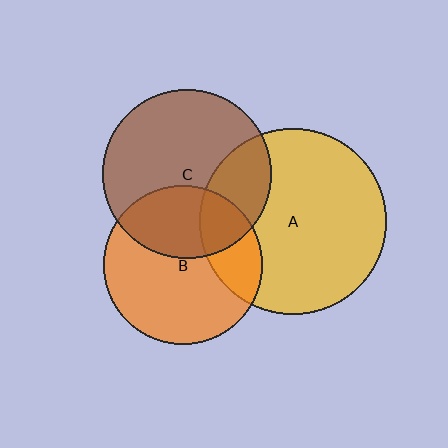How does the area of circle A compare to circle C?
Approximately 1.2 times.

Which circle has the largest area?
Circle A (yellow).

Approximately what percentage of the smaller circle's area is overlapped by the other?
Approximately 25%.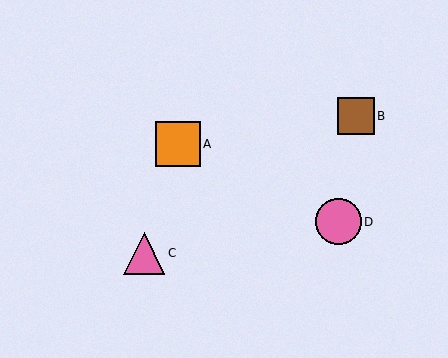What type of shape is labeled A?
Shape A is an orange square.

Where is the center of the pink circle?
The center of the pink circle is at (338, 222).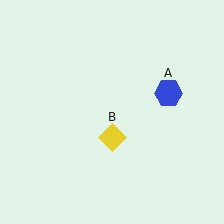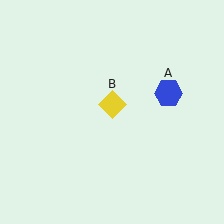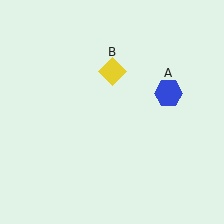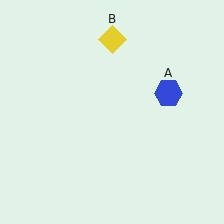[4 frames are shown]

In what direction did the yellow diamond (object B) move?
The yellow diamond (object B) moved up.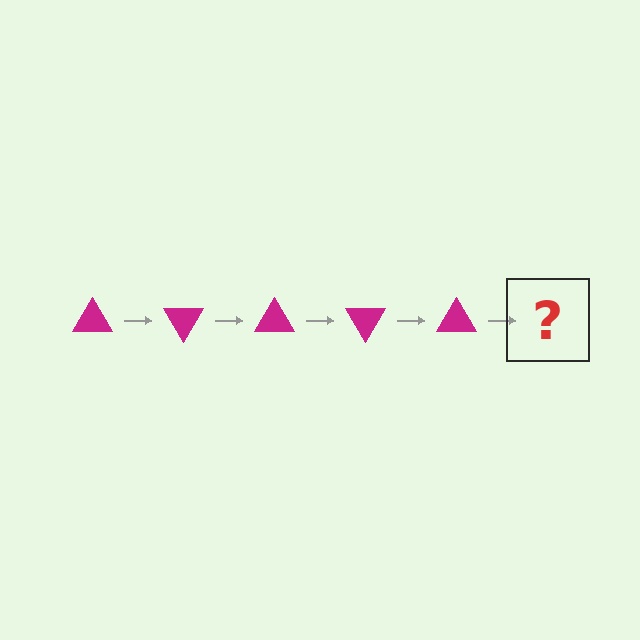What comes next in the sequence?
The next element should be a magenta triangle rotated 300 degrees.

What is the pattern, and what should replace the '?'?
The pattern is that the triangle rotates 60 degrees each step. The '?' should be a magenta triangle rotated 300 degrees.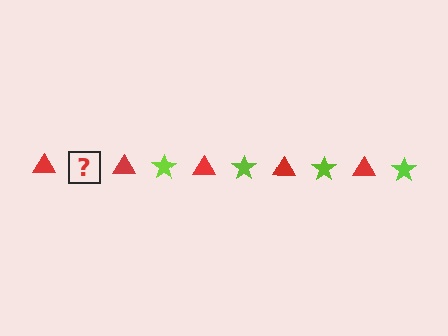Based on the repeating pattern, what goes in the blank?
The blank should be a lime star.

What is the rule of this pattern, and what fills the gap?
The rule is that the pattern alternates between red triangle and lime star. The gap should be filled with a lime star.